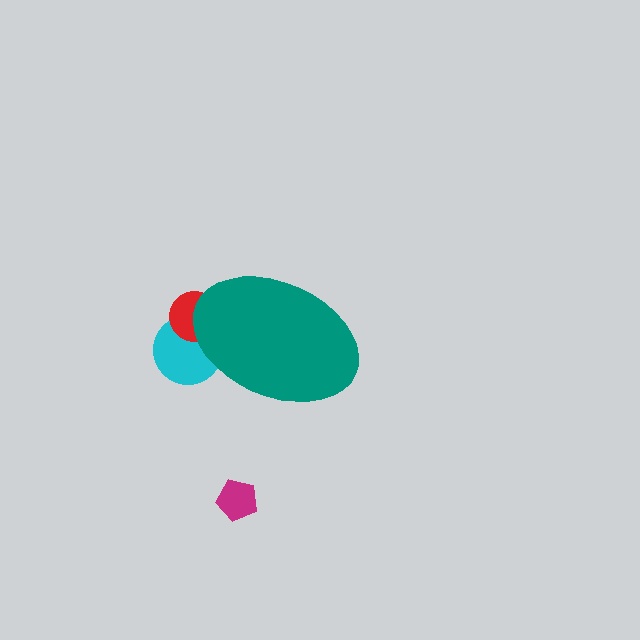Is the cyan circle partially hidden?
Yes, the cyan circle is partially hidden behind the teal ellipse.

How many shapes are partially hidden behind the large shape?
2 shapes are partially hidden.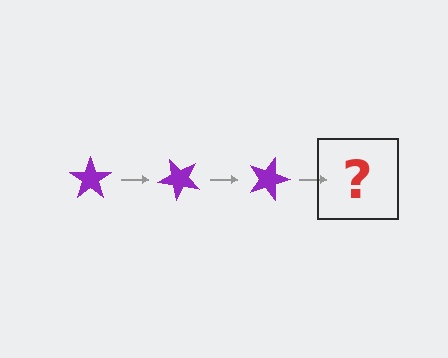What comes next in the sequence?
The next element should be a purple star rotated 135 degrees.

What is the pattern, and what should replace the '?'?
The pattern is that the star rotates 45 degrees each step. The '?' should be a purple star rotated 135 degrees.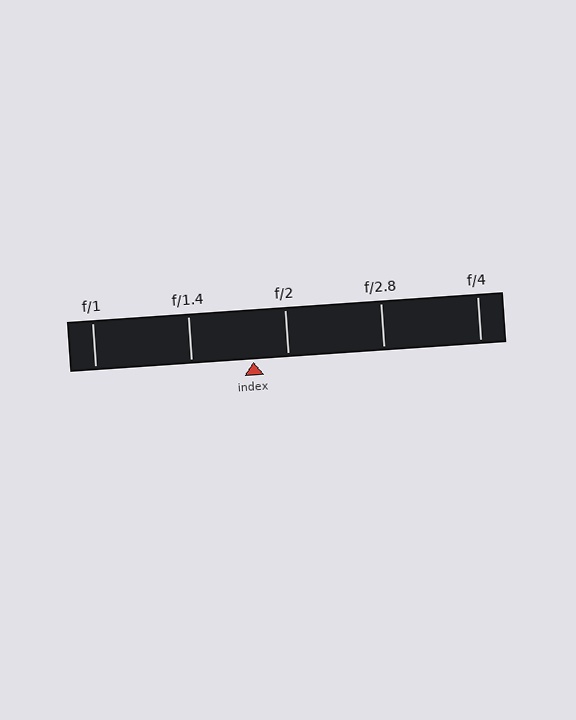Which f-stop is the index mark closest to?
The index mark is closest to f/2.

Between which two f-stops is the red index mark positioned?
The index mark is between f/1.4 and f/2.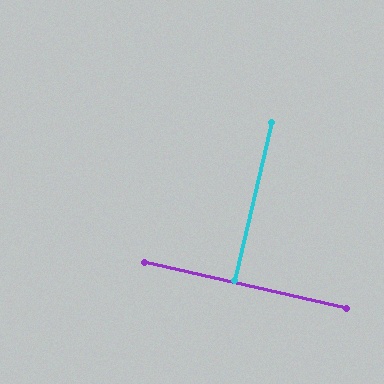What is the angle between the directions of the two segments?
Approximately 90 degrees.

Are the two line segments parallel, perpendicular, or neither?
Perpendicular — they meet at approximately 90°.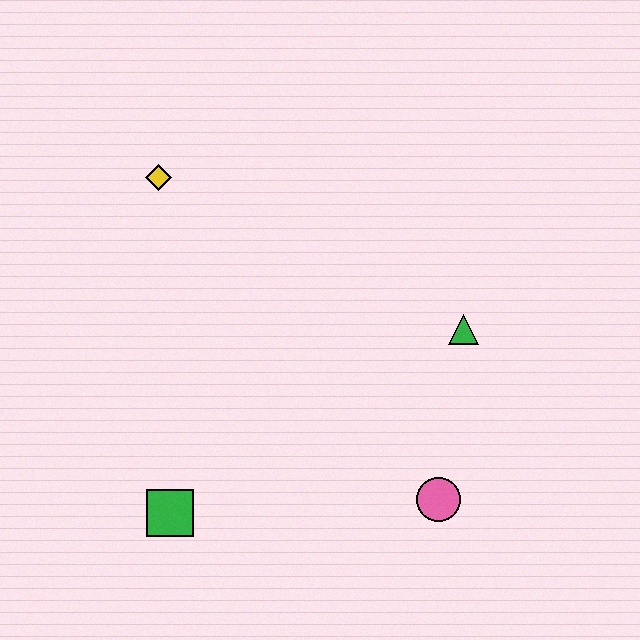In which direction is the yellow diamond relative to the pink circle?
The yellow diamond is above the pink circle.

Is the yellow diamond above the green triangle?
Yes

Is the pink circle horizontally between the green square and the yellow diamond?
No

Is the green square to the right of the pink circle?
No